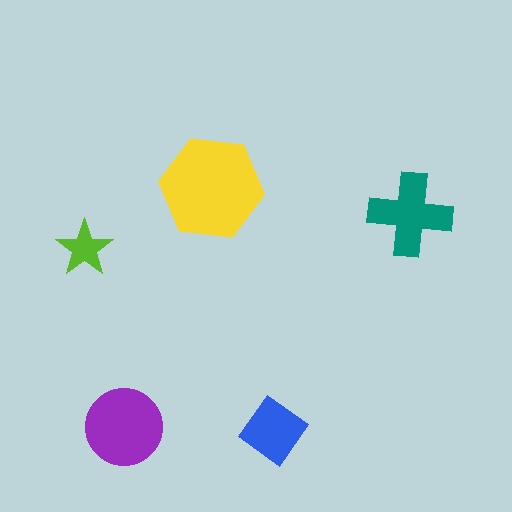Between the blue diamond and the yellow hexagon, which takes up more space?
The yellow hexagon.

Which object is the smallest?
The lime star.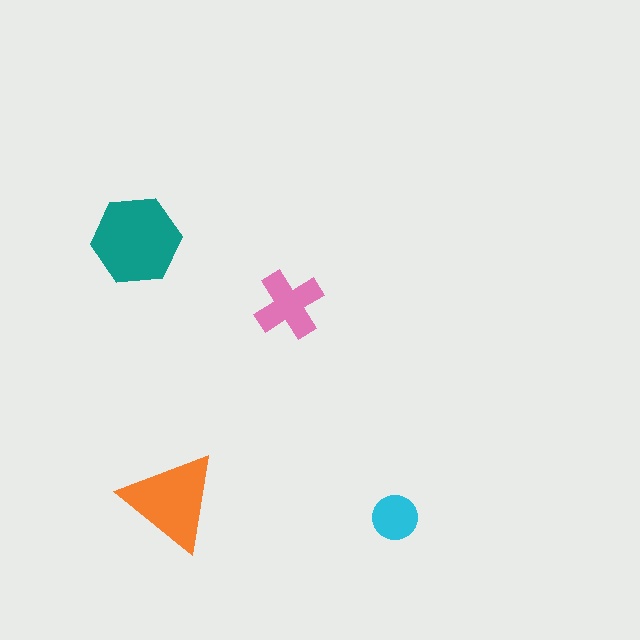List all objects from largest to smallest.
The teal hexagon, the orange triangle, the pink cross, the cyan circle.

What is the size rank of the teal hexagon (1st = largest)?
1st.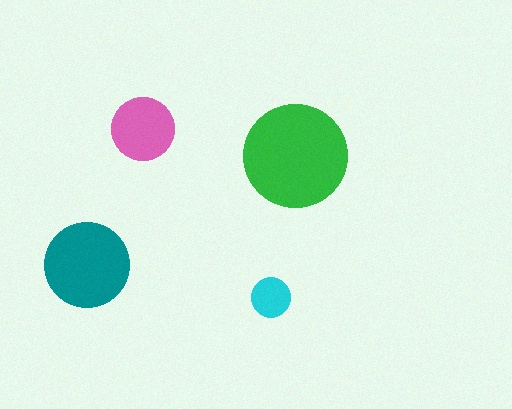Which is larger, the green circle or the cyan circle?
The green one.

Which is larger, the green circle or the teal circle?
The green one.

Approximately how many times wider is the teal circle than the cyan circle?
About 2 times wider.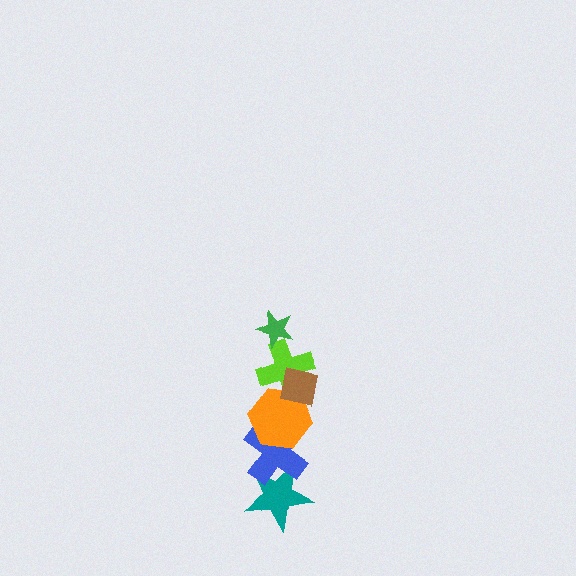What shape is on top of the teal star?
The blue cross is on top of the teal star.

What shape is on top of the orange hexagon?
The lime cross is on top of the orange hexagon.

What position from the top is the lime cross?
The lime cross is 3rd from the top.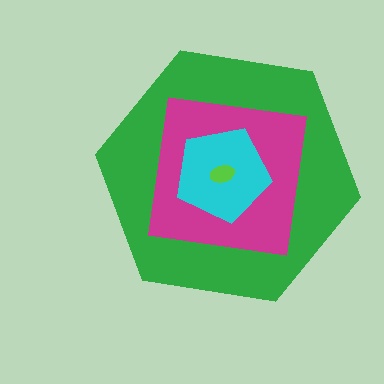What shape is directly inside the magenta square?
The cyan pentagon.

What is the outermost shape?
The green hexagon.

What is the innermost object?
The lime ellipse.